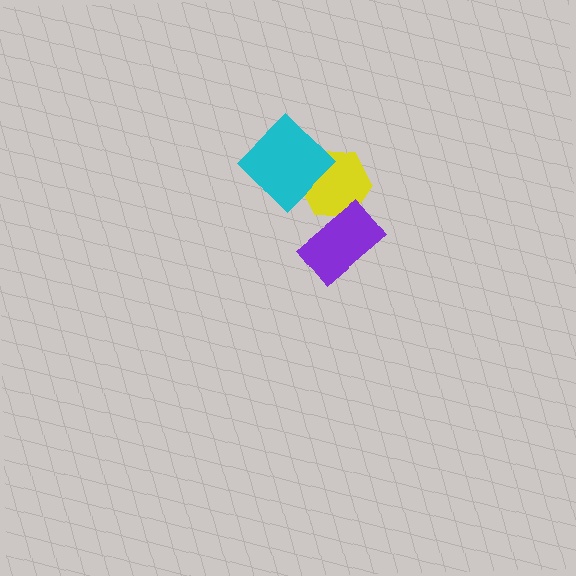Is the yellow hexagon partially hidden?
Yes, it is partially covered by another shape.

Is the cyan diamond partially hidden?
No, no other shape covers it.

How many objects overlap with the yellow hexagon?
2 objects overlap with the yellow hexagon.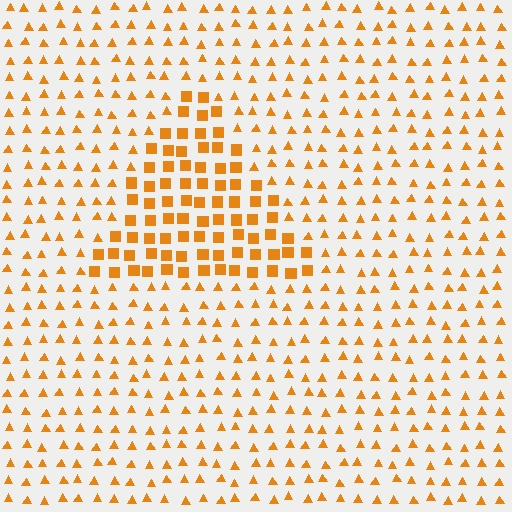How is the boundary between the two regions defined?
The boundary is defined by a change in element shape: squares inside vs. triangles outside. All elements share the same color and spacing.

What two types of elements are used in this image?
The image uses squares inside the triangle region and triangles outside it.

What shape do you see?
I see a triangle.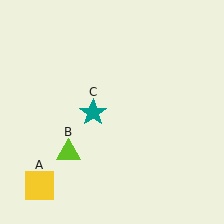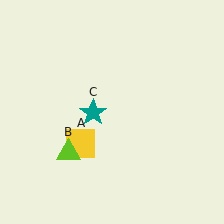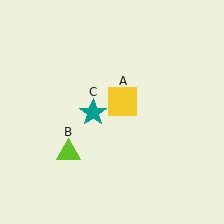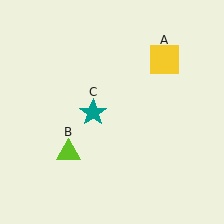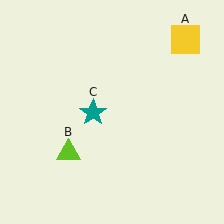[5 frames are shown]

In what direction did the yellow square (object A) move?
The yellow square (object A) moved up and to the right.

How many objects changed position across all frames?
1 object changed position: yellow square (object A).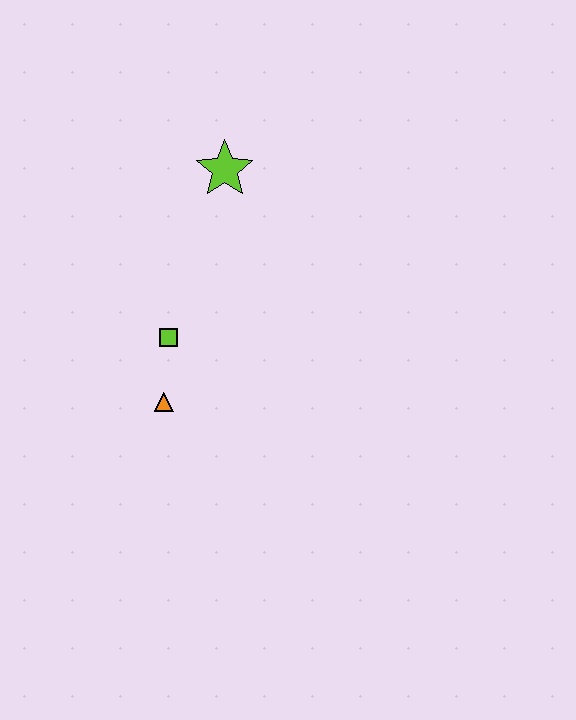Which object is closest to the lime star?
The lime square is closest to the lime star.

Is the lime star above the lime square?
Yes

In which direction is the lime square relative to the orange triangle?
The lime square is above the orange triangle.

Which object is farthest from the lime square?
The lime star is farthest from the lime square.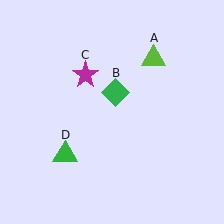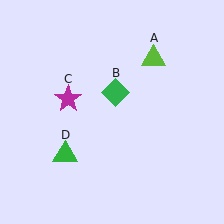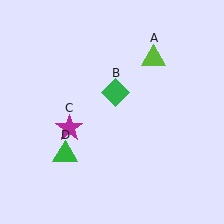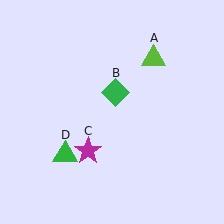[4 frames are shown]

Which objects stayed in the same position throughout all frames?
Lime triangle (object A) and green diamond (object B) and green triangle (object D) remained stationary.